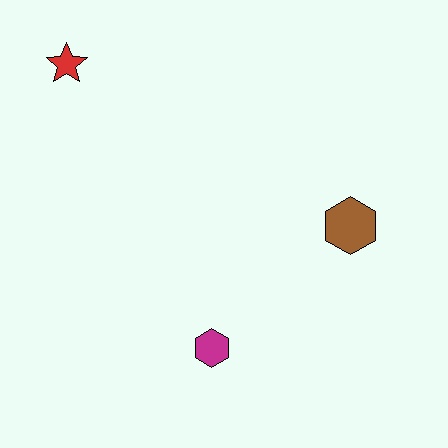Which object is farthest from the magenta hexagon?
The red star is farthest from the magenta hexagon.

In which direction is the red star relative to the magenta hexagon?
The red star is above the magenta hexagon.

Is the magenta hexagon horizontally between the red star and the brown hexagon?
Yes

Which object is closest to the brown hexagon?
The magenta hexagon is closest to the brown hexagon.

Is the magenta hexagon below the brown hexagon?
Yes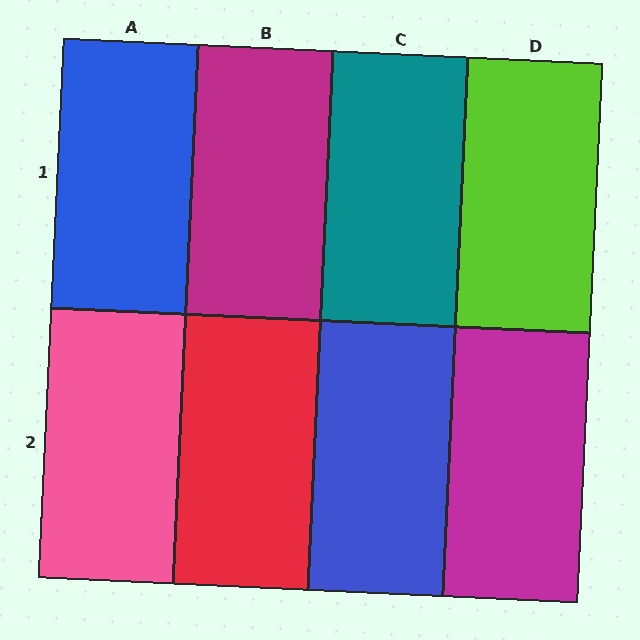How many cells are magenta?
2 cells are magenta.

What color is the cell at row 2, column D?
Magenta.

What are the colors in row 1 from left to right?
Blue, magenta, teal, lime.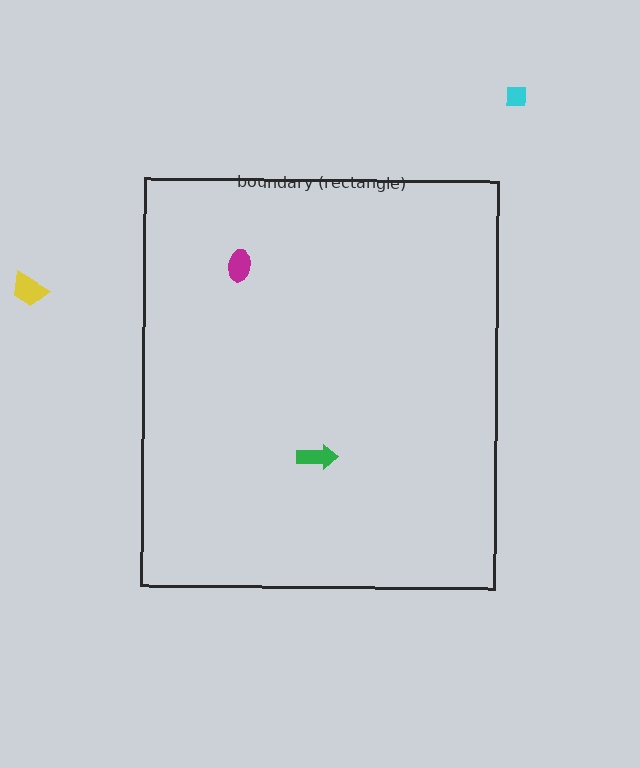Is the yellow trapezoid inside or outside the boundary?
Outside.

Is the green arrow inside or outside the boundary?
Inside.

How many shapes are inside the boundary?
2 inside, 2 outside.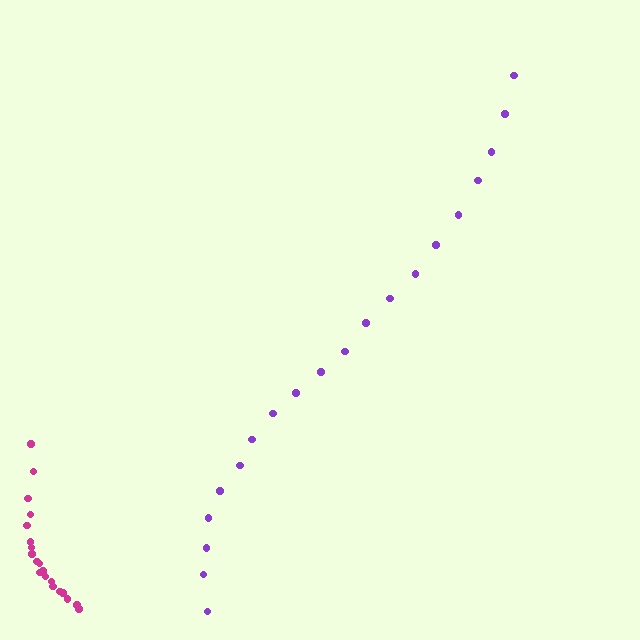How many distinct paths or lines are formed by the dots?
There are 2 distinct paths.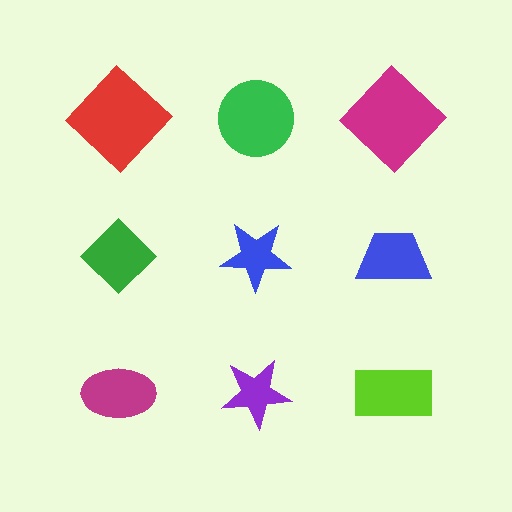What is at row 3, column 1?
A magenta ellipse.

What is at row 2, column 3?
A blue trapezoid.